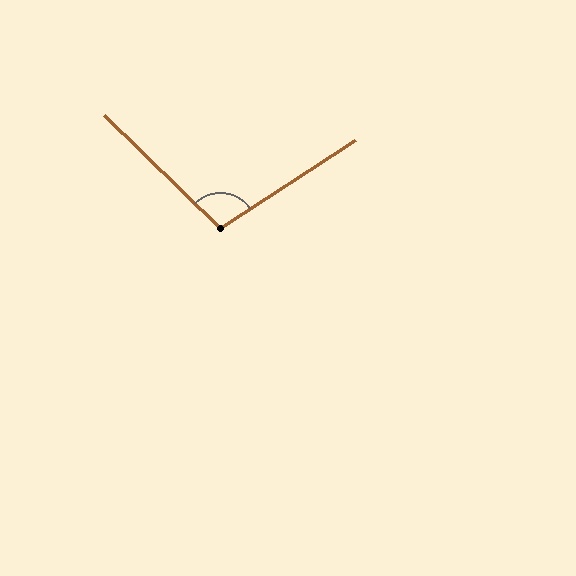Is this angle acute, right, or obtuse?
It is obtuse.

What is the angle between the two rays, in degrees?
Approximately 103 degrees.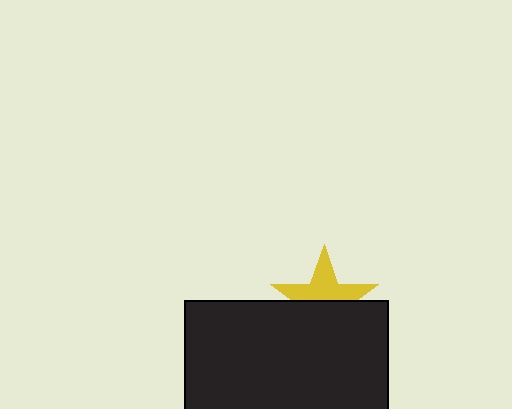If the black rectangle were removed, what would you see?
You would see the complete yellow star.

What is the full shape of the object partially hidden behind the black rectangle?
The partially hidden object is a yellow star.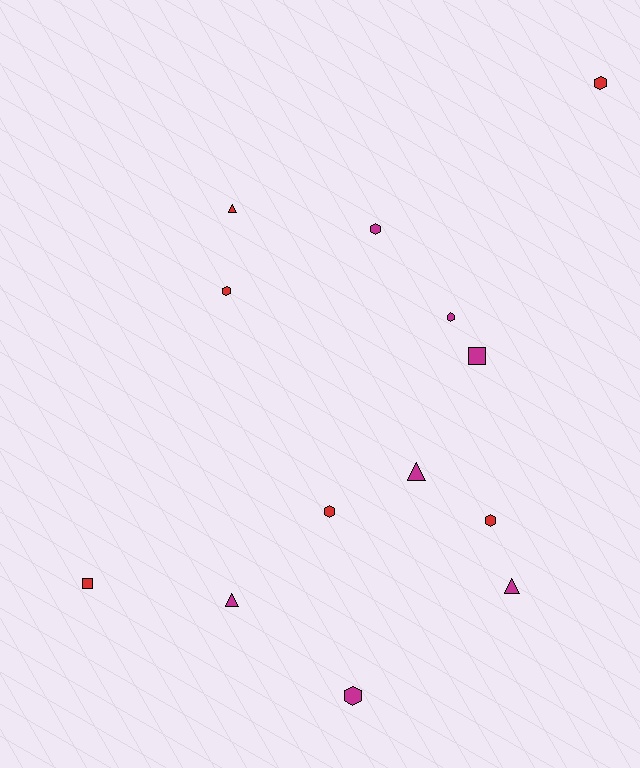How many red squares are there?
There is 1 red square.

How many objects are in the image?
There are 13 objects.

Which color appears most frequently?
Magenta, with 7 objects.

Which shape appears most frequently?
Hexagon, with 7 objects.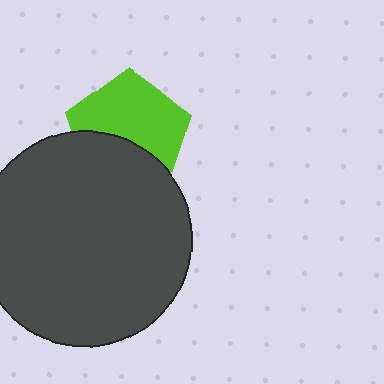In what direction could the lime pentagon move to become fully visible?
The lime pentagon could move up. That would shift it out from behind the dark gray circle entirely.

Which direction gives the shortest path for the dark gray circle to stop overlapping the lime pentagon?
Moving down gives the shortest separation.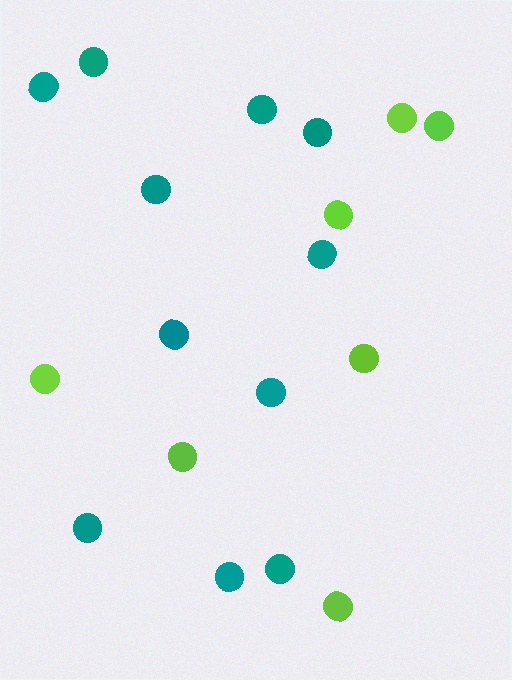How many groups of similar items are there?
There are 2 groups: one group of lime circles (7) and one group of teal circles (11).